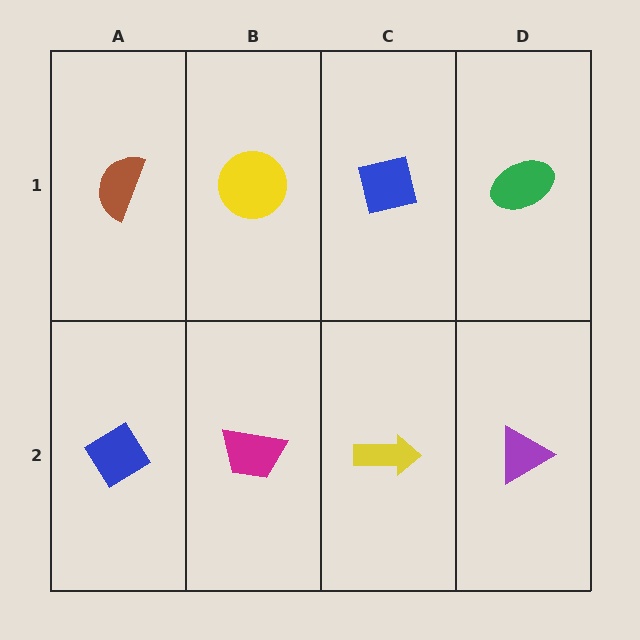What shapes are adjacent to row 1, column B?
A magenta trapezoid (row 2, column B), a brown semicircle (row 1, column A), a blue square (row 1, column C).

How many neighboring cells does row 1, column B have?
3.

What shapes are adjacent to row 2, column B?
A yellow circle (row 1, column B), a blue diamond (row 2, column A), a yellow arrow (row 2, column C).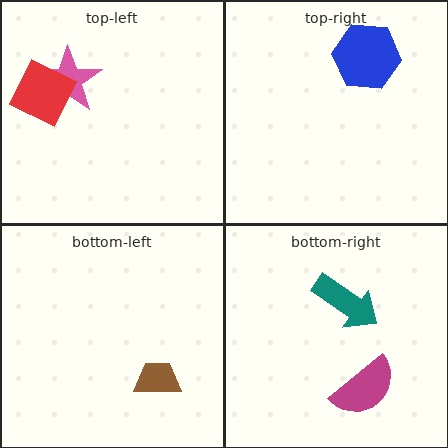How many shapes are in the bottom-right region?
2.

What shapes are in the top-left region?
The pink star, the red diamond.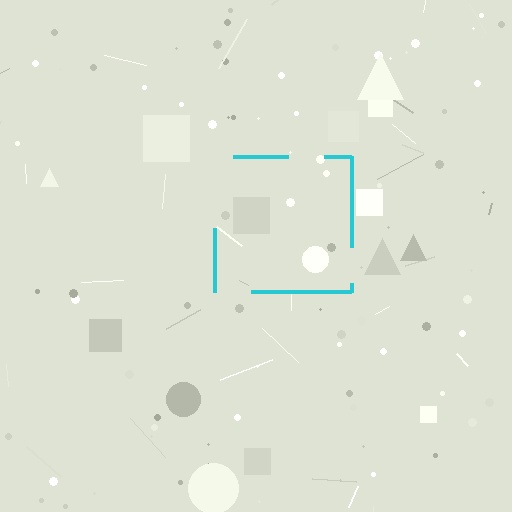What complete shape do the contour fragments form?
The contour fragments form a square.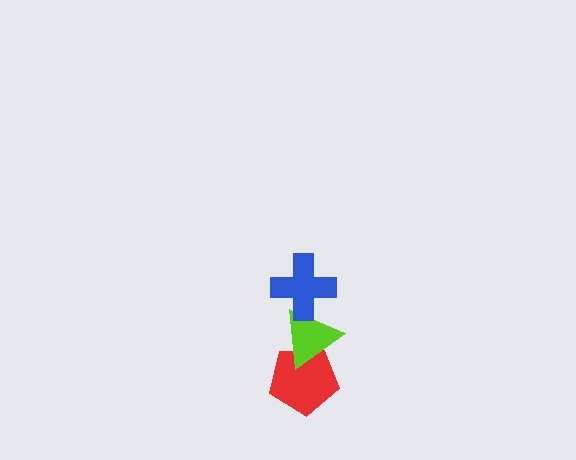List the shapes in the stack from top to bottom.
From top to bottom: the blue cross, the lime triangle, the red pentagon.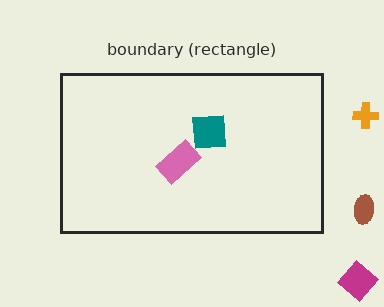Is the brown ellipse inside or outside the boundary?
Outside.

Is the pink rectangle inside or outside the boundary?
Inside.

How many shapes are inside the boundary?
2 inside, 3 outside.